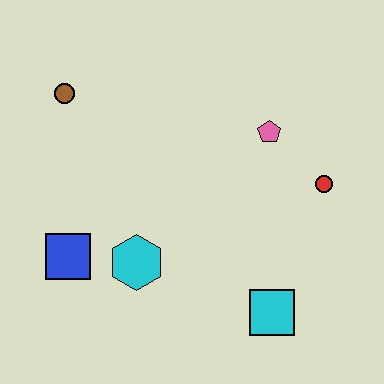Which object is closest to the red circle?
The pink pentagon is closest to the red circle.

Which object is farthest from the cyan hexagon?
The red circle is farthest from the cyan hexagon.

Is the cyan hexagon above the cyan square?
Yes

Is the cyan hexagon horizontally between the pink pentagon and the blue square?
Yes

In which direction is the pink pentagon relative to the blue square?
The pink pentagon is to the right of the blue square.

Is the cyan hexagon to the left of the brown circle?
No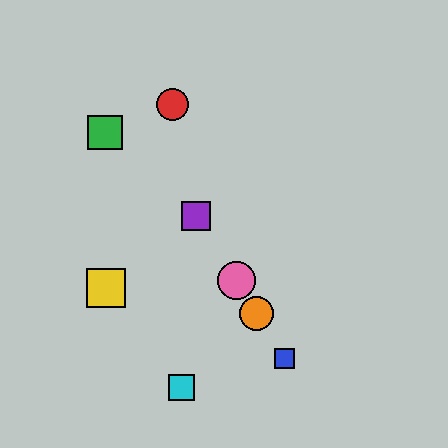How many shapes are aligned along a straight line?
4 shapes (the blue square, the purple square, the orange circle, the pink circle) are aligned along a straight line.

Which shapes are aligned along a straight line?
The blue square, the purple square, the orange circle, the pink circle are aligned along a straight line.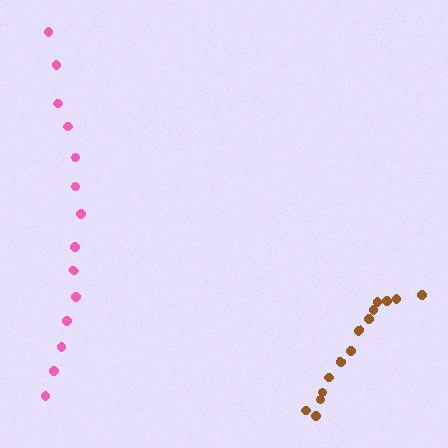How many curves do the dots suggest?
There are 2 distinct paths.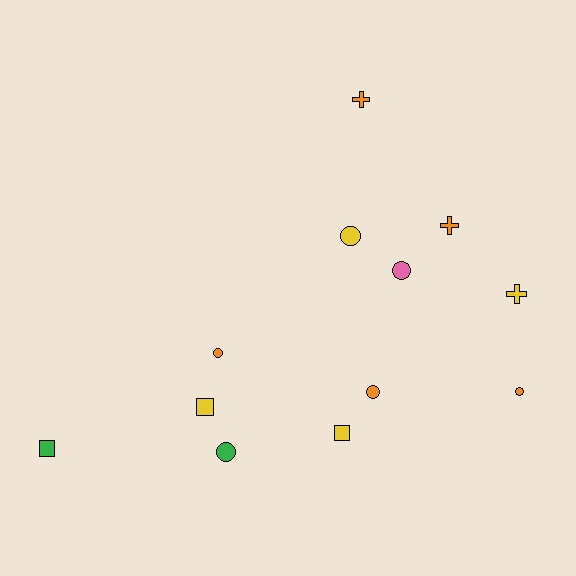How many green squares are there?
There is 1 green square.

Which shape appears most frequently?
Circle, with 6 objects.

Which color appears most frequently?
Orange, with 5 objects.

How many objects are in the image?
There are 12 objects.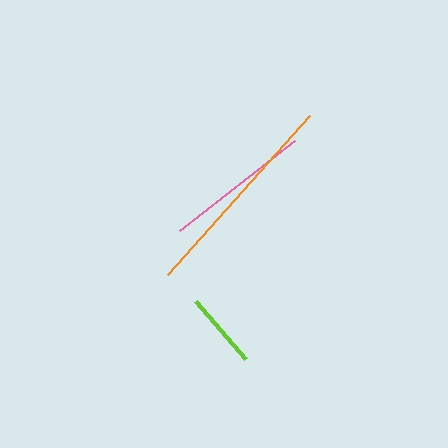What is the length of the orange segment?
The orange segment is approximately 214 pixels long.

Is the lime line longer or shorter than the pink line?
The pink line is longer than the lime line.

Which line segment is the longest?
The orange line is the longest at approximately 214 pixels.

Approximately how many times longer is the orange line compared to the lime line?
The orange line is approximately 2.8 times the length of the lime line.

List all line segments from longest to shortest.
From longest to shortest: orange, pink, lime.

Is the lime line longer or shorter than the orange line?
The orange line is longer than the lime line.